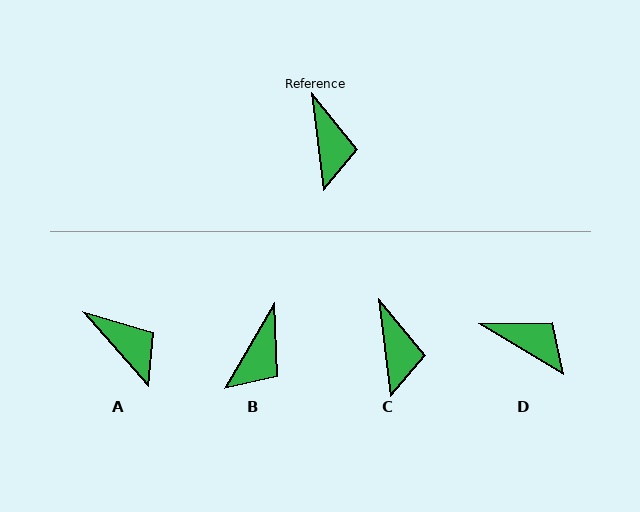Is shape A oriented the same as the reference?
No, it is off by about 34 degrees.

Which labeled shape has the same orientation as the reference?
C.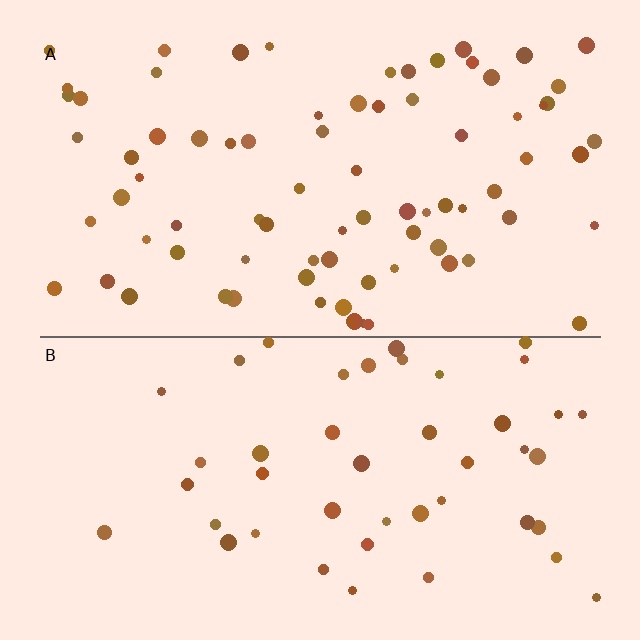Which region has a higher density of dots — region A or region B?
A (the top).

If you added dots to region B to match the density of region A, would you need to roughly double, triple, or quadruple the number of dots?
Approximately double.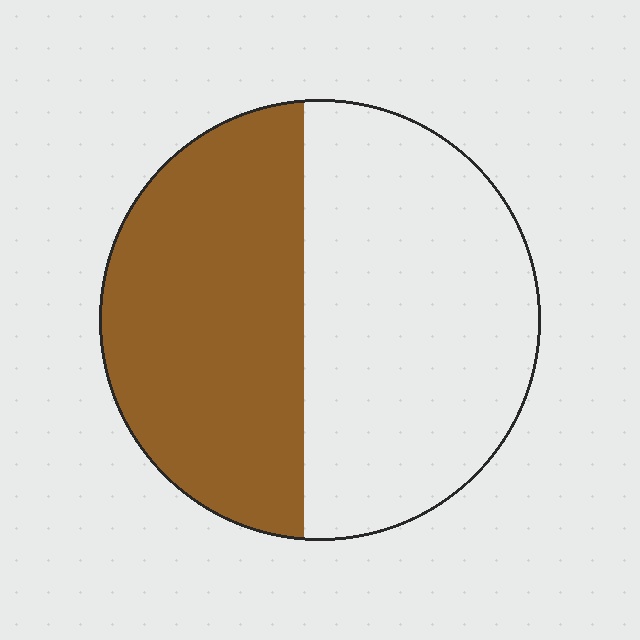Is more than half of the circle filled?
No.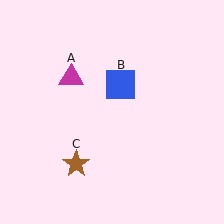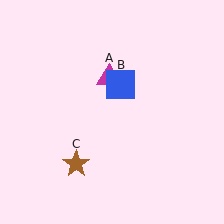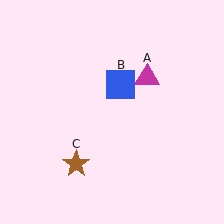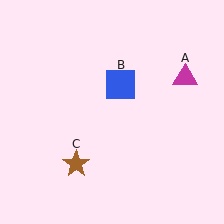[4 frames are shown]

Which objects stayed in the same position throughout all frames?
Blue square (object B) and brown star (object C) remained stationary.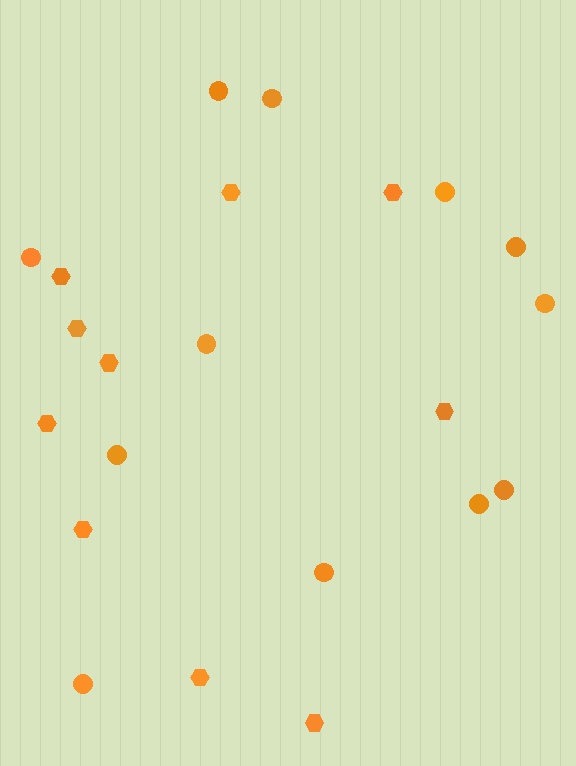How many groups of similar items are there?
There are 2 groups: one group of circles (12) and one group of hexagons (10).